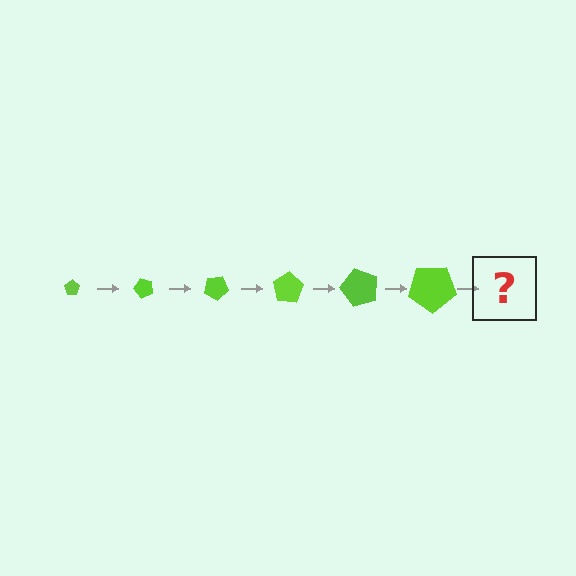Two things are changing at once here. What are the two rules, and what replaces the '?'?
The two rules are that the pentagon grows larger each step and it rotates 50 degrees each step. The '?' should be a pentagon, larger than the previous one and rotated 300 degrees from the start.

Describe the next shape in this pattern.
It should be a pentagon, larger than the previous one and rotated 300 degrees from the start.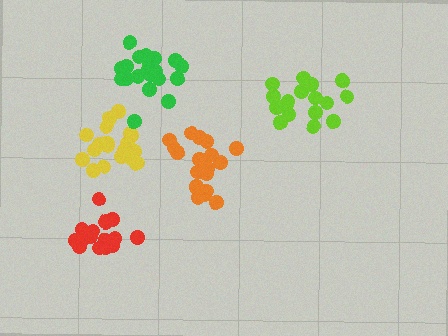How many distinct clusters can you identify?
There are 5 distinct clusters.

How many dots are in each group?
Group 1: 18 dots, Group 2: 18 dots, Group 3: 21 dots, Group 4: 21 dots, Group 5: 20 dots (98 total).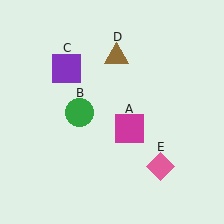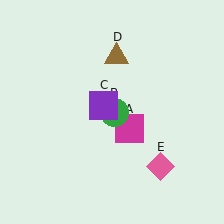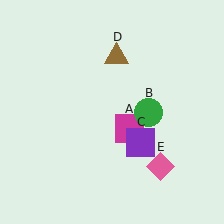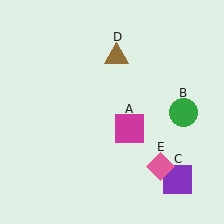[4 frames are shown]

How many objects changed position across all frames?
2 objects changed position: green circle (object B), purple square (object C).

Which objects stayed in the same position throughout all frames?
Magenta square (object A) and brown triangle (object D) and pink diamond (object E) remained stationary.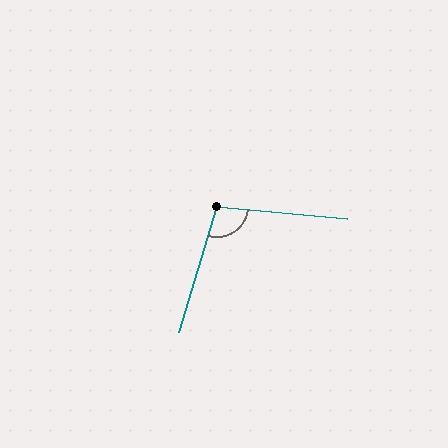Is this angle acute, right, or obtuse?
It is obtuse.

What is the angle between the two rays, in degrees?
Approximately 101 degrees.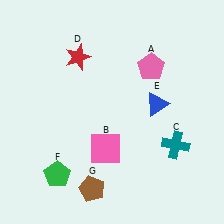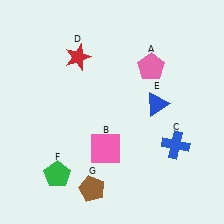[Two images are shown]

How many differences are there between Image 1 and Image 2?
There is 1 difference between the two images.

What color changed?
The cross (C) changed from teal in Image 1 to blue in Image 2.